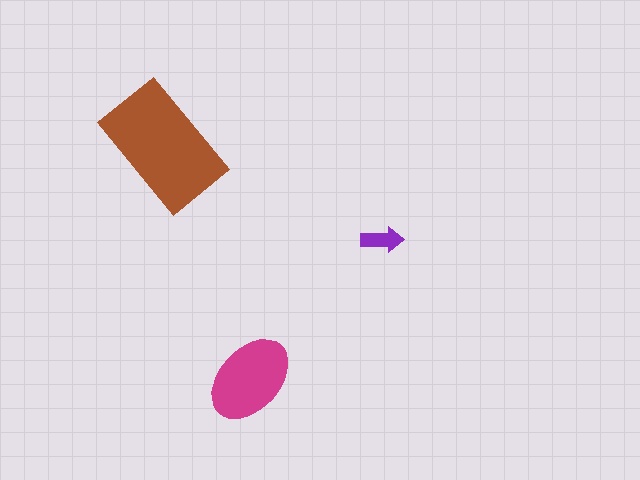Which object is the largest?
The brown rectangle.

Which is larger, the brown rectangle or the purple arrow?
The brown rectangle.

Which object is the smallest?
The purple arrow.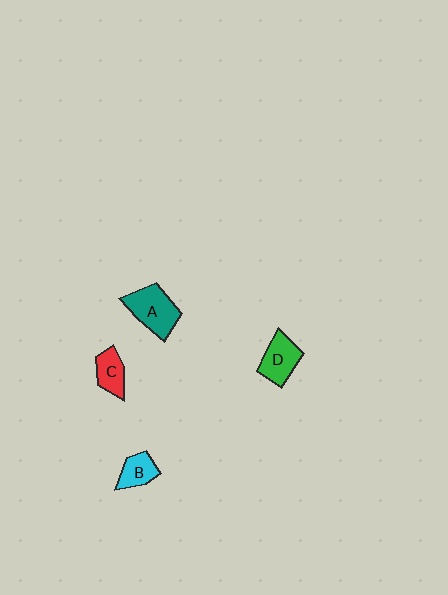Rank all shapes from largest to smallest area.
From largest to smallest: A (teal), D (green), C (red), B (cyan).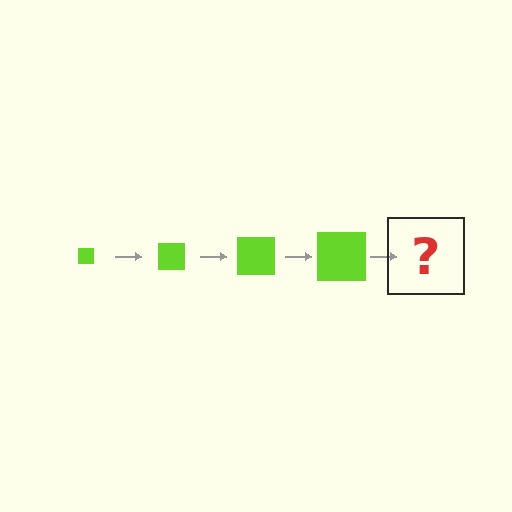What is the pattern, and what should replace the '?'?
The pattern is that the square gets progressively larger each step. The '?' should be a lime square, larger than the previous one.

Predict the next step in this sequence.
The next step is a lime square, larger than the previous one.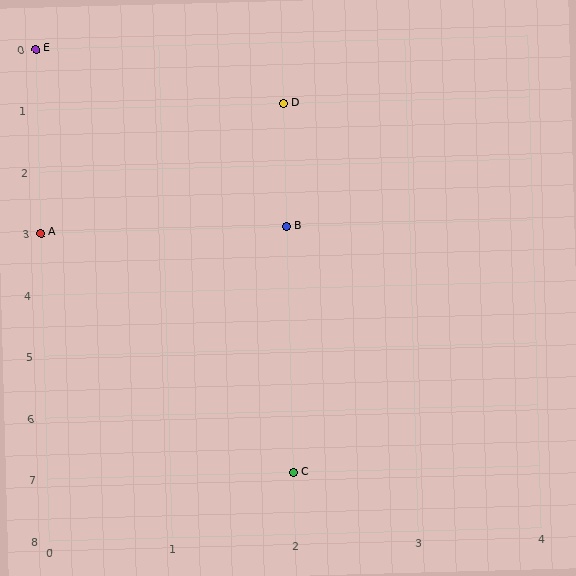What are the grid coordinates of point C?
Point C is at grid coordinates (2, 7).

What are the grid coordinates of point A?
Point A is at grid coordinates (0, 3).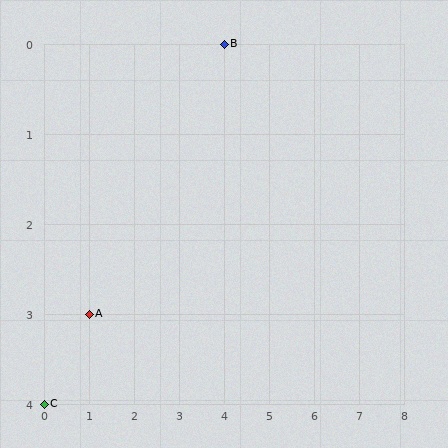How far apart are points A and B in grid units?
Points A and B are 3 columns and 3 rows apart (about 4.2 grid units diagonally).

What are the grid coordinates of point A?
Point A is at grid coordinates (1, 3).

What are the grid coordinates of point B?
Point B is at grid coordinates (4, 0).